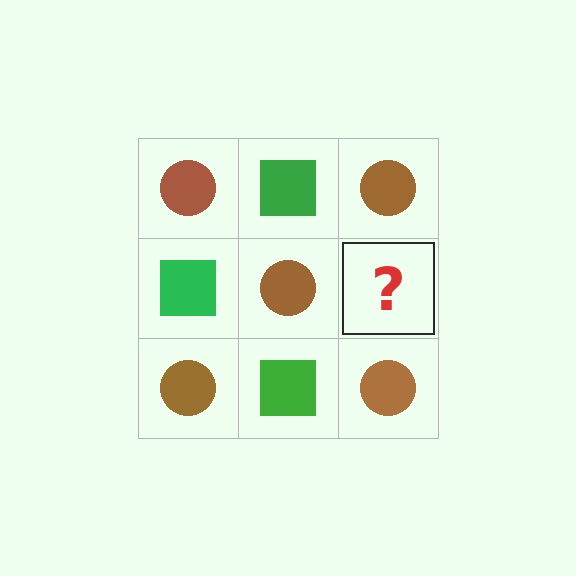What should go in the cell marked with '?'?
The missing cell should contain a green square.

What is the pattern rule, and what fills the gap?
The rule is that it alternates brown circle and green square in a checkerboard pattern. The gap should be filled with a green square.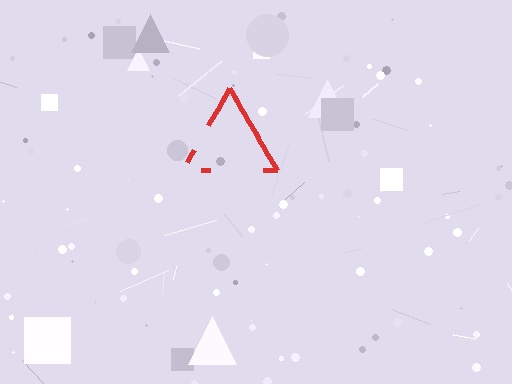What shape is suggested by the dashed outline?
The dashed outline suggests a triangle.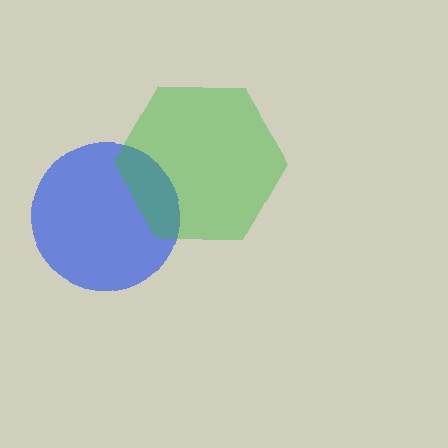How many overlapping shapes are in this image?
There are 2 overlapping shapes in the image.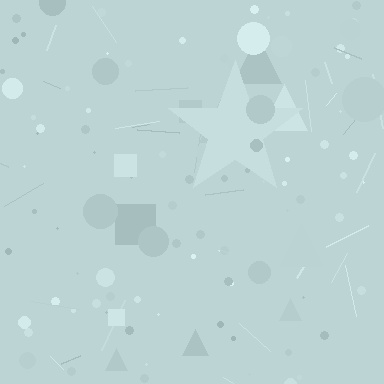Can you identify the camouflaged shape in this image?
The camouflaged shape is a star.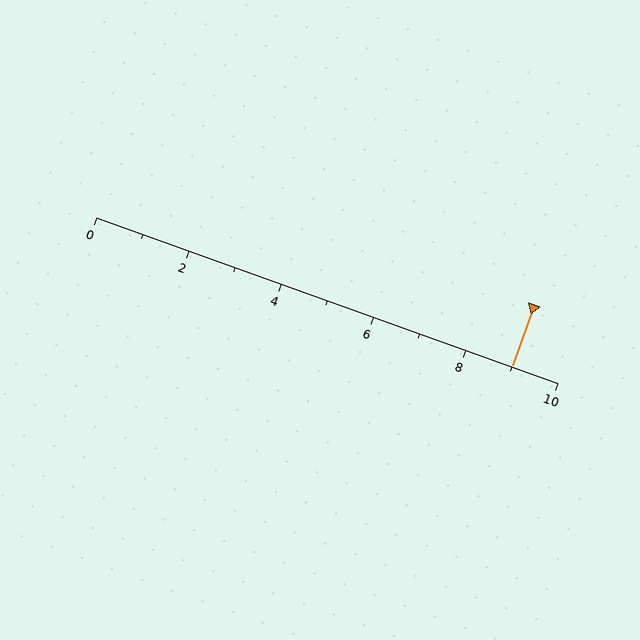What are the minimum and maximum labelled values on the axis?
The axis runs from 0 to 10.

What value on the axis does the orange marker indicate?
The marker indicates approximately 9.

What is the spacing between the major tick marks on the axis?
The major ticks are spaced 2 apart.